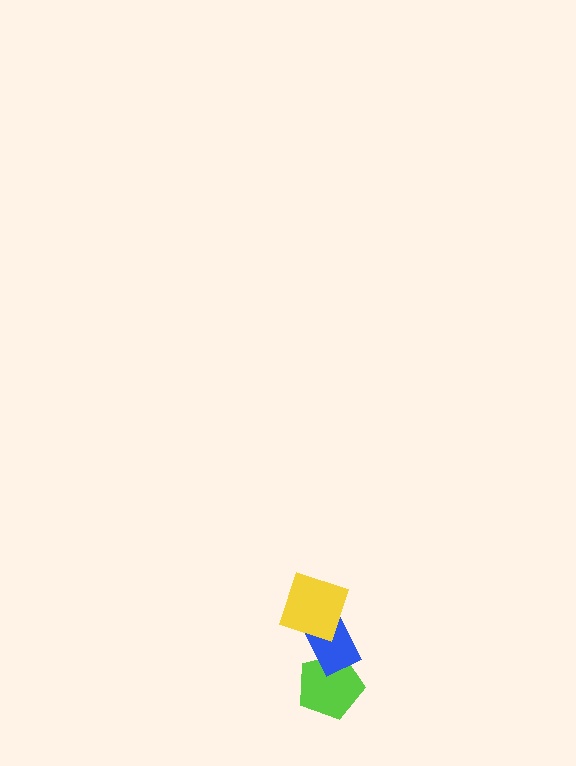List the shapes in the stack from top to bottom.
From top to bottom: the yellow square, the blue rectangle, the lime pentagon.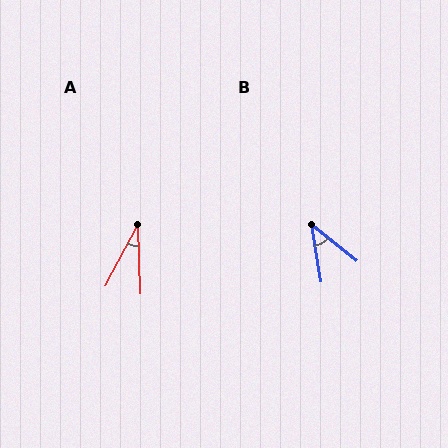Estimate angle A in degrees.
Approximately 30 degrees.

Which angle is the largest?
B, at approximately 42 degrees.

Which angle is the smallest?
A, at approximately 30 degrees.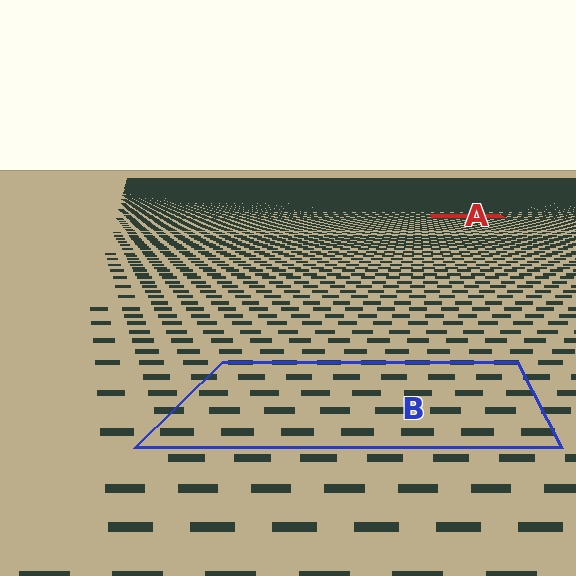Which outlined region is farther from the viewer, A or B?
Region A is farther from the viewer — the texture elements inside it appear smaller and more densely packed.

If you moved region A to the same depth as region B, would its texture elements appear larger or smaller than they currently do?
They would appear larger. At a closer depth, the same texture elements are projected at a bigger on-screen size.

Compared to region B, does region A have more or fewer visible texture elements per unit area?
Region A has more texture elements per unit area — they are packed more densely because it is farther away.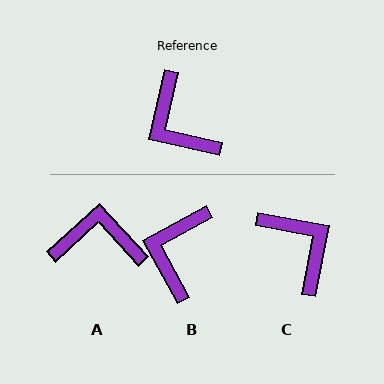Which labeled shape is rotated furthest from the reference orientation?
C, about 178 degrees away.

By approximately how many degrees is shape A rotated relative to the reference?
Approximately 125 degrees clockwise.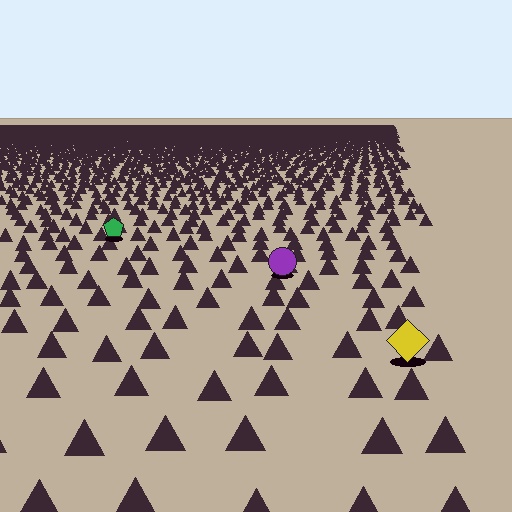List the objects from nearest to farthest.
From nearest to farthest: the yellow diamond, the purple circle, the green pentagon.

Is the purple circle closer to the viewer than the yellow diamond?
No. The yellow diamond is closer — you can tell from the texture gradient: the ground texture is coarser near it.